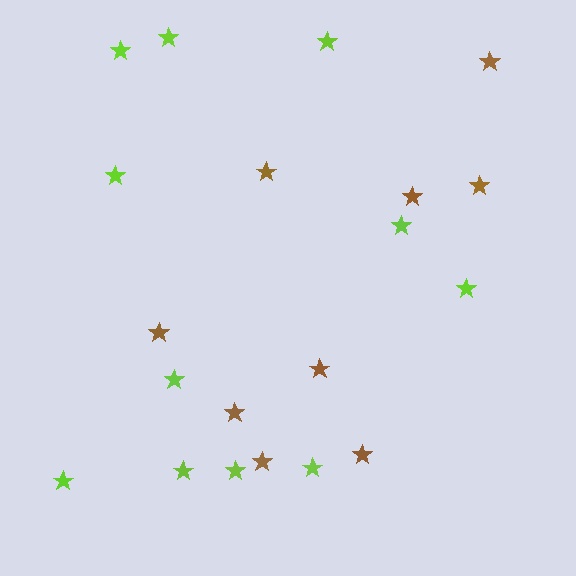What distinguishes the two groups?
There are 2 groups: one group of lime stars (11) and one group of brown stars (9).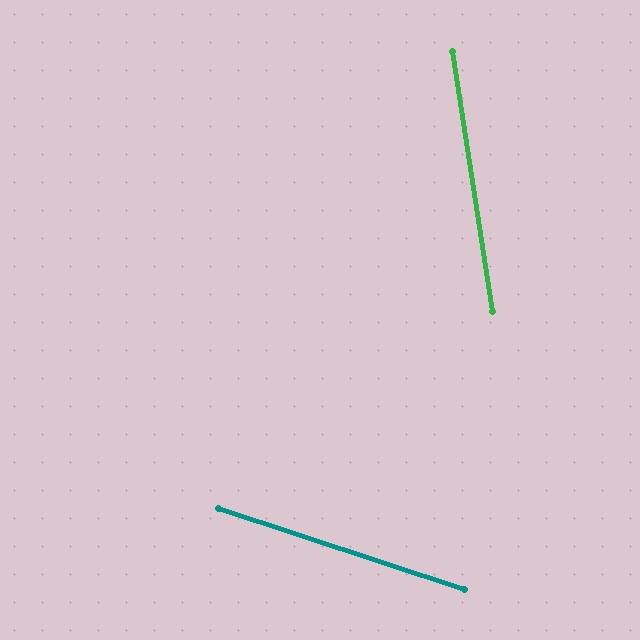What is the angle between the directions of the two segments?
Approximately 63 degrees.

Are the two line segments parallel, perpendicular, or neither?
Neither parallel nor perpendicular — they differ by about 63°.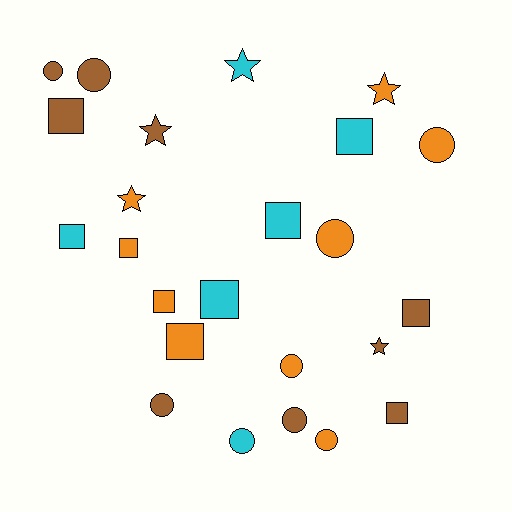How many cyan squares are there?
There are 4 cyan squares.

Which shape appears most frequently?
Square, with 10 objects.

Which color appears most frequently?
Brown, with 9 objects.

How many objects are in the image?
There are 24 objects.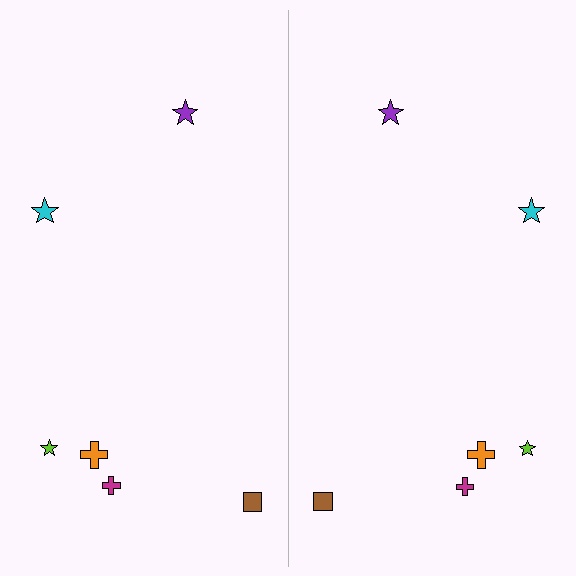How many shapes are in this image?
There are 12 shapes in this image.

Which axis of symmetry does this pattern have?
The pattern has a vertical axis of symmetry running through the center of the image.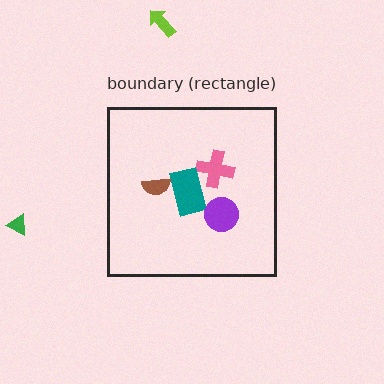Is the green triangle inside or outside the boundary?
Outside.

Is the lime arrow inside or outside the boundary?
Outside.